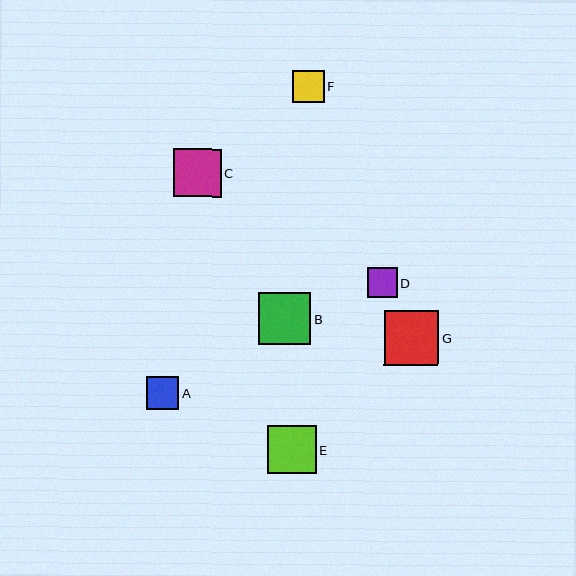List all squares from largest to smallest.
From largest to smallest: G, B, E, C, A, F, D.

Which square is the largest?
Square G is the largest with a size of approximately 54 pixels.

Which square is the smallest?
Square D is the smallest with a size of approximately 30 pixels.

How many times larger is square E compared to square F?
Square E is approximately 1.5 times the size of square F.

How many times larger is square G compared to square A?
Square G is approximately 1.7 times the size of square A.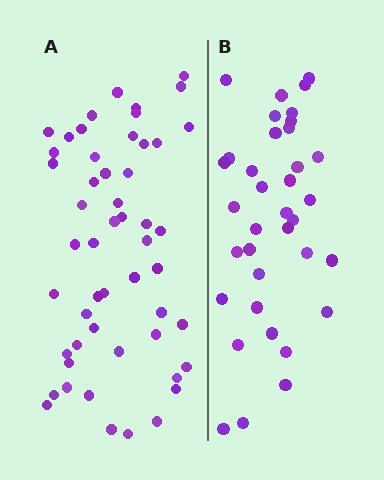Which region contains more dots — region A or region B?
Region A (the left region) has more dots.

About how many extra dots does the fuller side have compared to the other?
Region A has approximately 15 more dots than region B.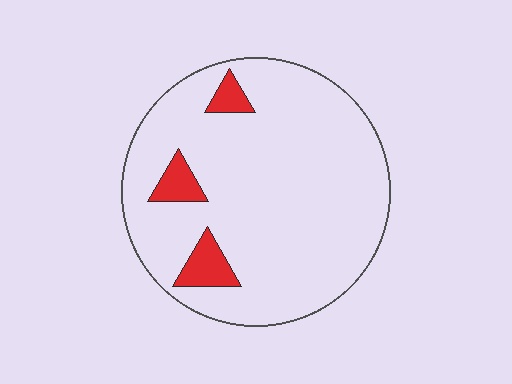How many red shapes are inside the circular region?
3.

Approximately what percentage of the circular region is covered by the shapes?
Approximately 10%.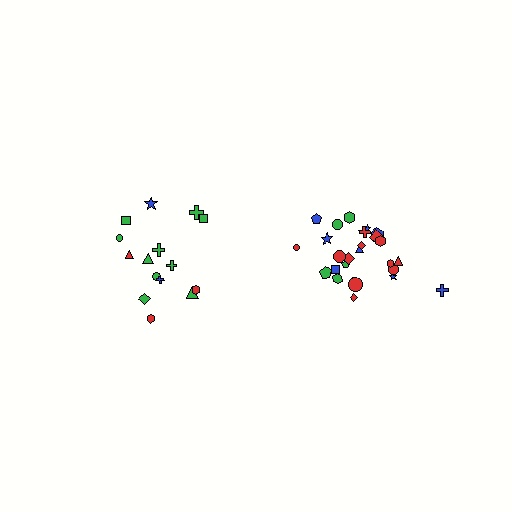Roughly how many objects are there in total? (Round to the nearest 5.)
Roughly 40 objects in total.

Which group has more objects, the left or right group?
The right group.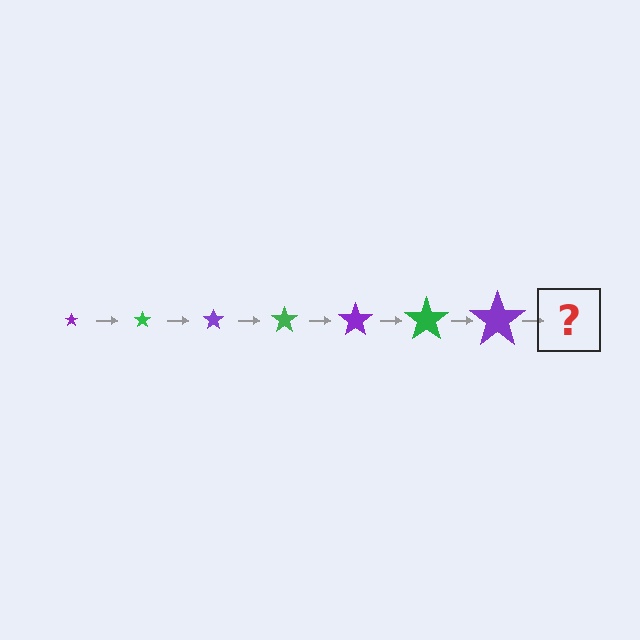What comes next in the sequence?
The next element should be a green star, larger than the previous one.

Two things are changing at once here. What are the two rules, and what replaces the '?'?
The two rules are that the star grows larger each step and the color cycles through purple and green. The '?' should be a green star, larger than the previous one.